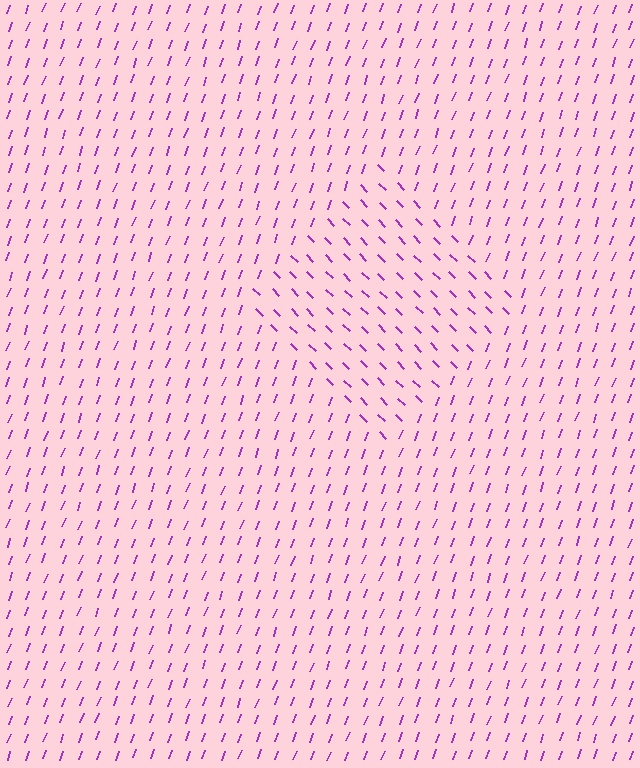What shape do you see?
I see a diamond.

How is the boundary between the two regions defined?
The boundary is defined purely by a change in line orientation (approximately 65 degrees difference). All lines are the same color and thickness.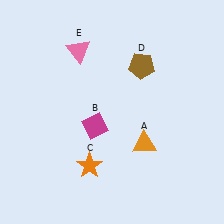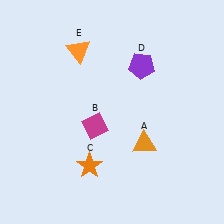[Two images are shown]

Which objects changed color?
D changed from brown to purple. E changed from pink to orange.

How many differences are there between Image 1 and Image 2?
There are 2 differences between the two images.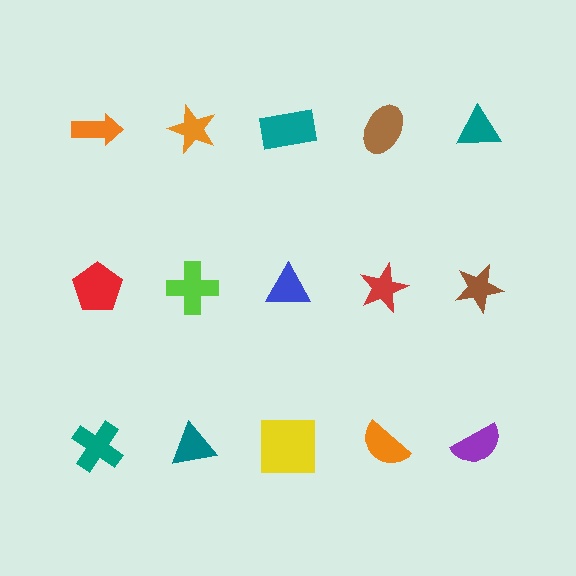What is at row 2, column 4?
A red star.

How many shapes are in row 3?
5 shapes.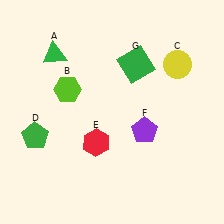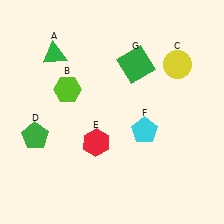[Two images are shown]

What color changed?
The pentagon (F) changed from purple in Image 1 to cyan in Image 2.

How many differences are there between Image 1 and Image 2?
There is 1 difference between the two images.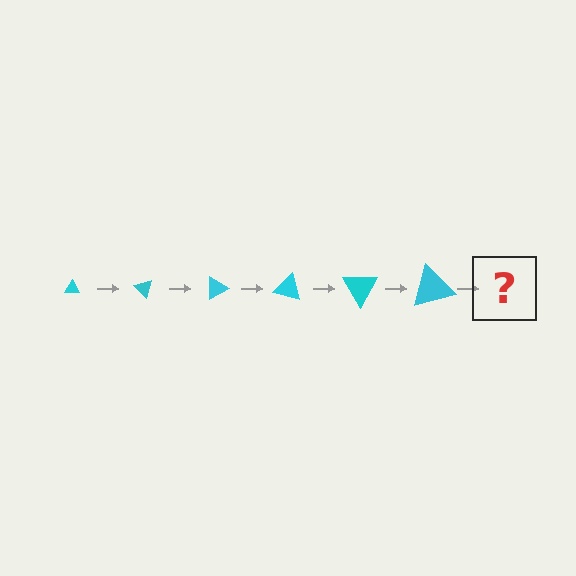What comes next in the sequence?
The next element should be a triangle, larger than the previous one and rotated 270 degrees from the start.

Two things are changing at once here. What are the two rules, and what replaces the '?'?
The two rules are that the triangle grows larger each step and it rotates 45 degrees each step. The '?' should be a triangle, larger than the previous one and rotated 270 degrees from the start.